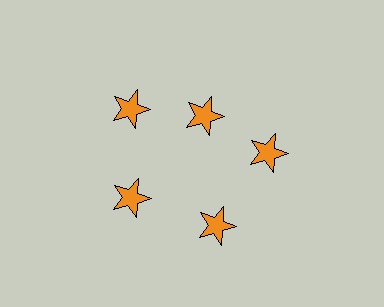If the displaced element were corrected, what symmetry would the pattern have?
It would have 5-fold rotational symmetry — the pattern would map onto itself every 72 degrees.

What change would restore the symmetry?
The symmetry would be restored by moving it outward, back onto the ring so that all 5 stars sit at equal angles and equal distance from the center.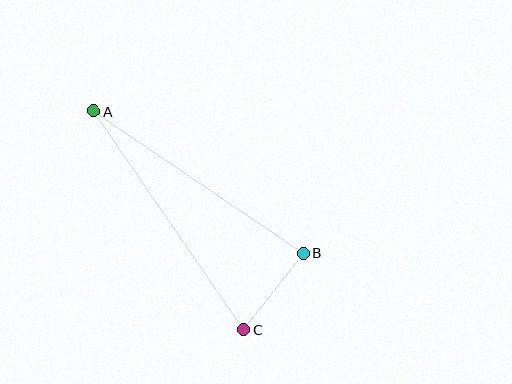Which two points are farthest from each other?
Points A and C are farthest from each other.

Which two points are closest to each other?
Points B and C are closest to each other.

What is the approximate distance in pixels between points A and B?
The distance between A and B is approximately 253 pixels.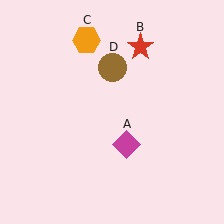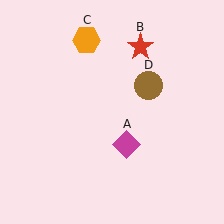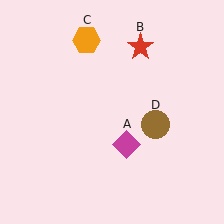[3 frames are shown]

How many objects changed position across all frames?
1 object changed position: brown circle (object D).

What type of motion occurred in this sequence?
The brown circle (object D) rotated clockwise around the center of the scene.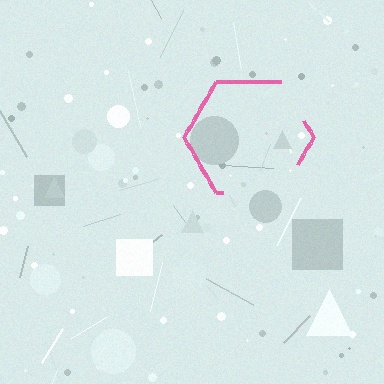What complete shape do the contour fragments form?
The contour fragments form a hexagon.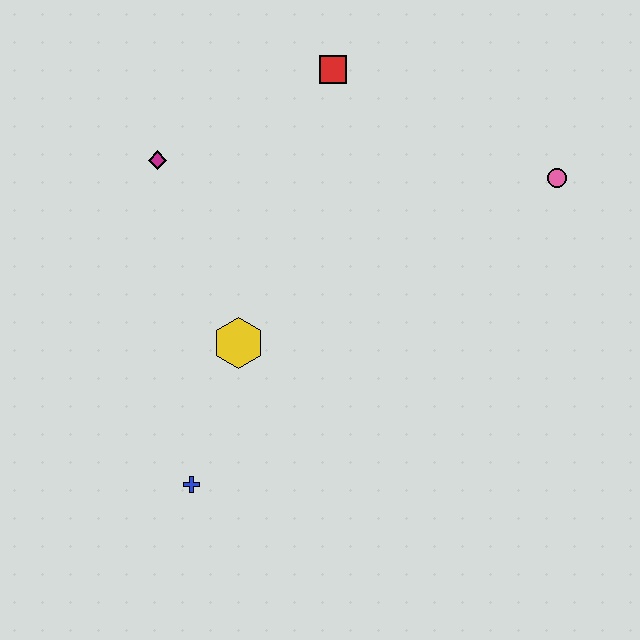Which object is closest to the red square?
The magenta diamond is closest to the red square.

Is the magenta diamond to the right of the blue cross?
No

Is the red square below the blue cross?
No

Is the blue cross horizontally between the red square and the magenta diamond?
Yes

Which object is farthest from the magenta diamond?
The pink circle is farthest from the magenta diamond.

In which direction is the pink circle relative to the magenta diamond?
The pink circle is to the right of the magenta diamond.